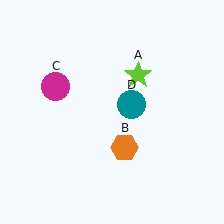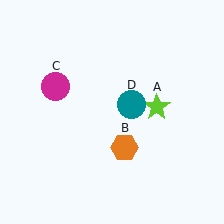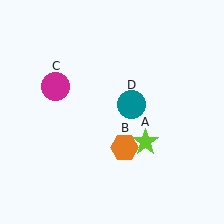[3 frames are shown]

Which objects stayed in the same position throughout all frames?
Orange hexagon (object B) and magenta circle (object C) and teal circle (object D) remained stationary.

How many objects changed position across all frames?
1 object changed position: lime star (object A).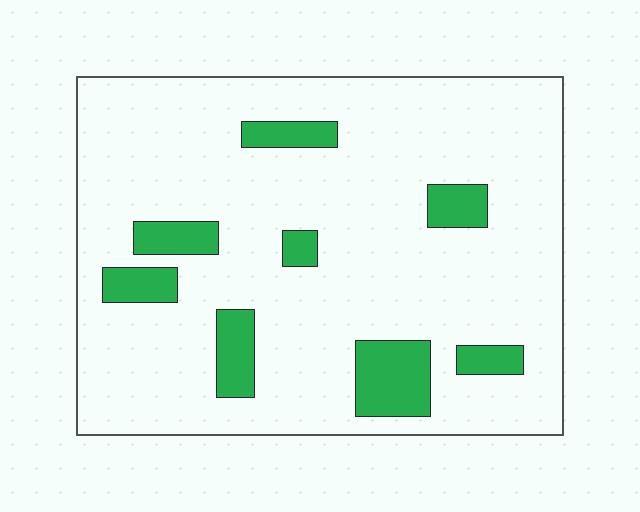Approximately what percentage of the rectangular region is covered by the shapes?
Approximately 15%.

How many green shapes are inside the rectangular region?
8.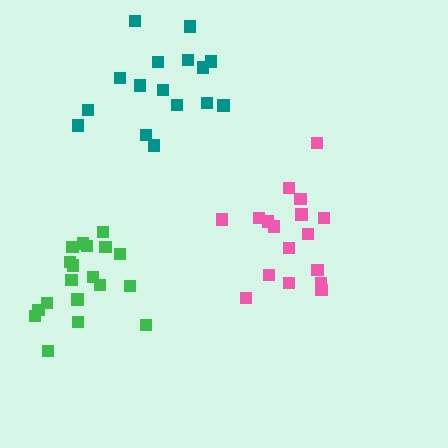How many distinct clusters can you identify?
There are 3 distinct clusters.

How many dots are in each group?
Group 1: 19 dots, Group 2: 17 dots, Group 3: 16 dots (52 total).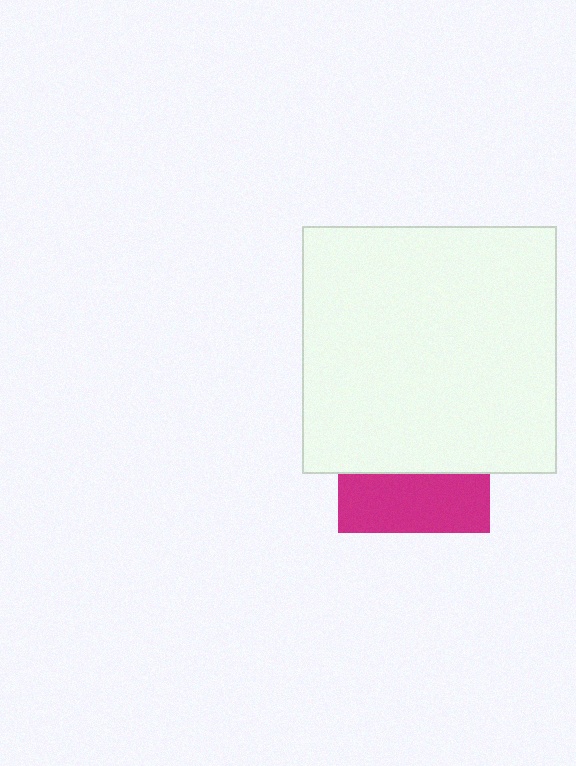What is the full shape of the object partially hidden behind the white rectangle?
The partially hidden object is a magenta square.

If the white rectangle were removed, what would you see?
You would see the complete magenta square.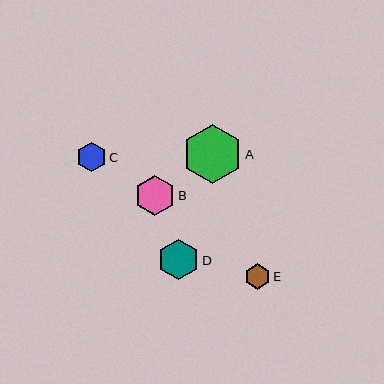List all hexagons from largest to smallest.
From largest to smallest: A, D, B, C, E.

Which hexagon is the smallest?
Hexagon E is the smallest with a size of approximately 25 pixels.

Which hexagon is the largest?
Hexagon A is the largest with a size of approximately 59 pixels.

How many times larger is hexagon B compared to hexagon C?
Hexagon B is approximately 1.4 times the size of hexagon C.